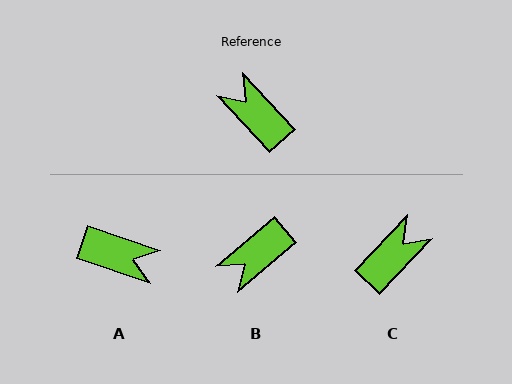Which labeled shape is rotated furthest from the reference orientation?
A, about 151 degrees away.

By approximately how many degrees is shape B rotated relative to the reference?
Approximately 88 degrees counter-clockwise.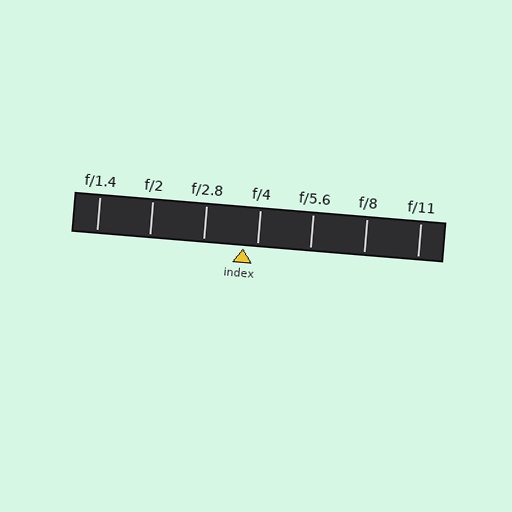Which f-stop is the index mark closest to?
The index mark is closest to f/4.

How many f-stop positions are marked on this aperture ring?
There are 7 f-stop positions marked.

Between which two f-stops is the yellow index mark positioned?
The index mark is between f/2.8 and f/4.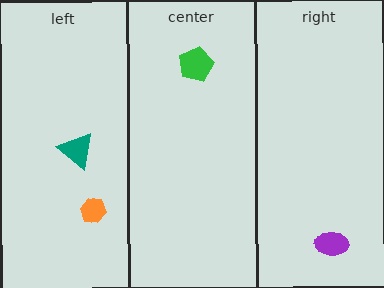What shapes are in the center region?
The green pentagon.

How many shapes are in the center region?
1.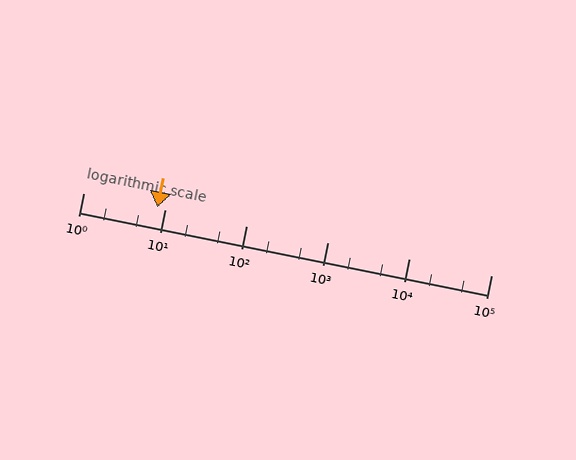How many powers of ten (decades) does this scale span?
The scale spans 5 decades, from 1 to 100000.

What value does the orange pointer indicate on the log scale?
The pointer indicates approximately 8.1.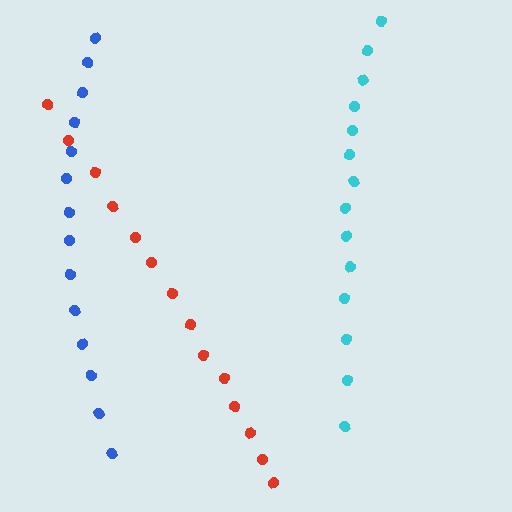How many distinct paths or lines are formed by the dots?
There are 3 distinct paths.